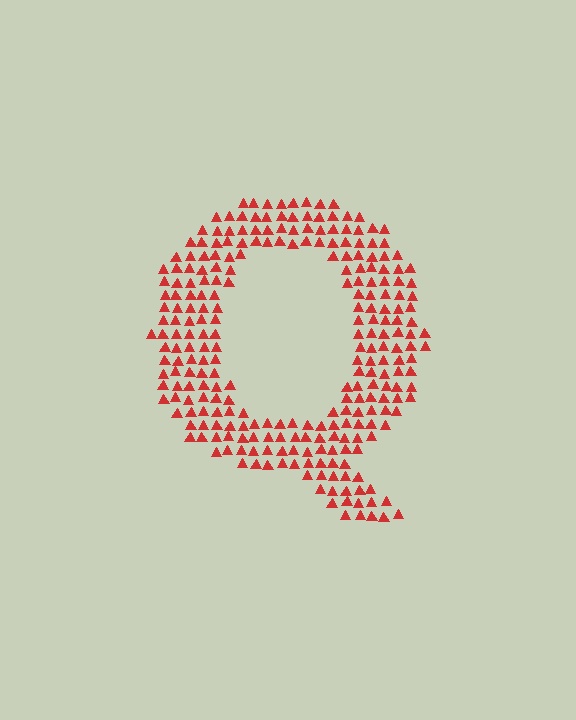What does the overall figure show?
The overall figure shows the letter Q.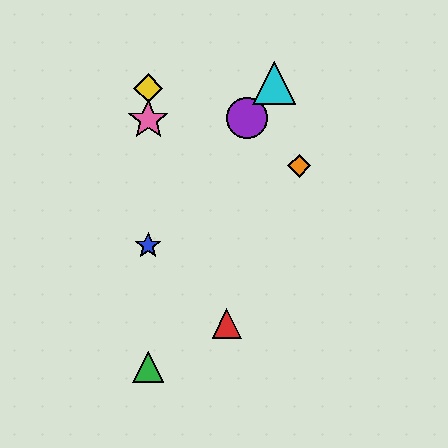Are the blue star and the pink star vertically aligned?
Yes, both are at x≈148.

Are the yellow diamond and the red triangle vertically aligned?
No, the yellow diamond is at x≈148 and the red triangle is at x≈227.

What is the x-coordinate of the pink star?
The pink star is at x≈148.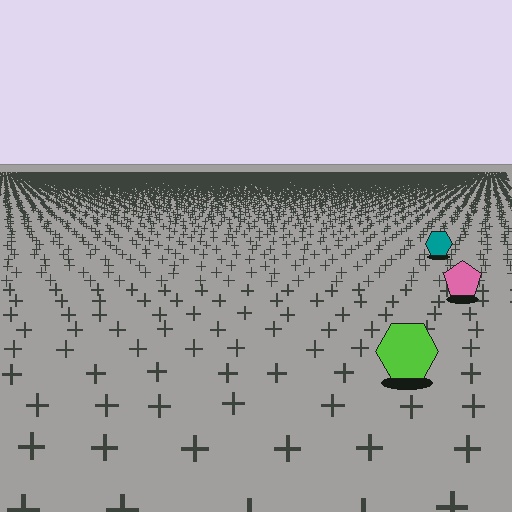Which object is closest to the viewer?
The lime hexagon is closest. The texture marks near it are larger and more spread out.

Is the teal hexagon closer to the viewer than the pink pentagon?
No. The pink pentagon is closer — you can tell from the texture gradient: the ground texture is coarser near it.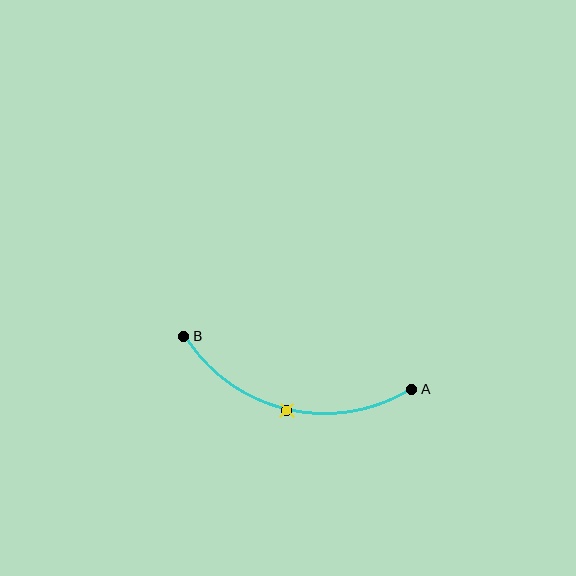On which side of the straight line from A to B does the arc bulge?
The arc bulges below the straight line connecting A and B.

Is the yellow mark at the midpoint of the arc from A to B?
Yes. The yellow mark lies on the arc at equal arc-length from both A and B — it is the arc midpoint.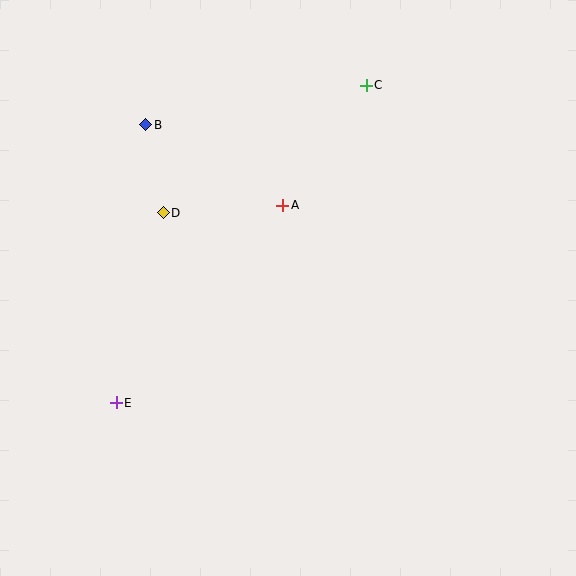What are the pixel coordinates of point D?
Point D is at (163, 213).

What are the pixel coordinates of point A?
Point A is at (283, 205).